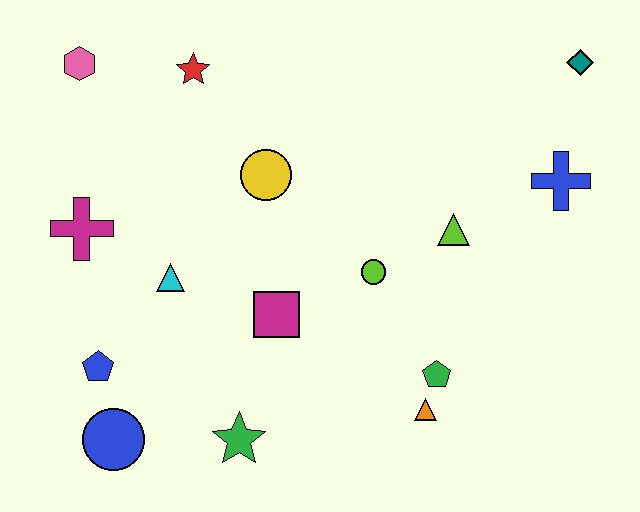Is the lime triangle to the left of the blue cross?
Yes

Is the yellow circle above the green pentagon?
Yes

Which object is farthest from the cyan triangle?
The teal diamond is farthest from the cyan triangle.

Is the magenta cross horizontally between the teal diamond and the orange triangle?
No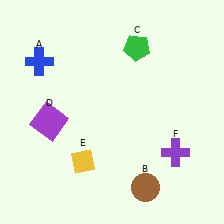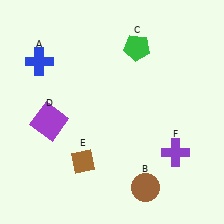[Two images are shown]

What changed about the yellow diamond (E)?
In Image 1, E is yellow. In Image 2, it changed to brown.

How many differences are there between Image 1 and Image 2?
There is 1 difference between the two images.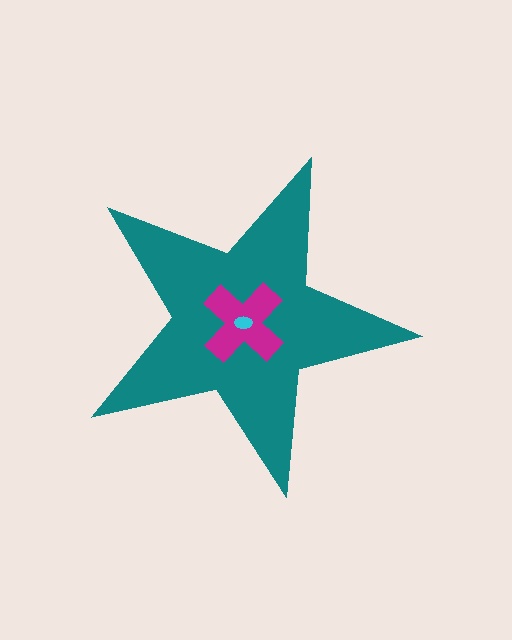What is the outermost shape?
The teal star.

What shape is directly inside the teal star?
The magenta cross.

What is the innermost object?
The cyan ellipse.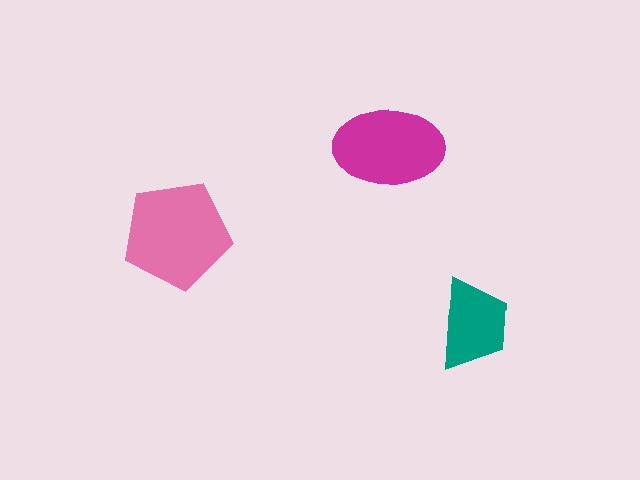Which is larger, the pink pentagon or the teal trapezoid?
The pink pentagon.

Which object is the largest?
The pink pentagon.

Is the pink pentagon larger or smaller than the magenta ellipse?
Larger.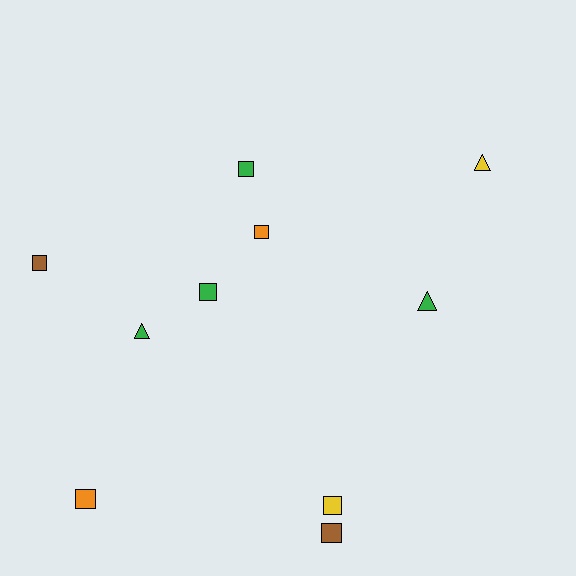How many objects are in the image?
There are 10 objects.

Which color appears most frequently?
Green, with 4 objects.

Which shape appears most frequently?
Square, with 7 objects.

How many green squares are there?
There are 2 green squares.